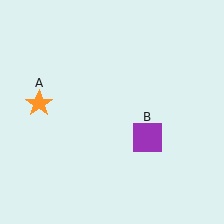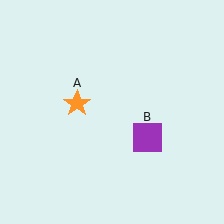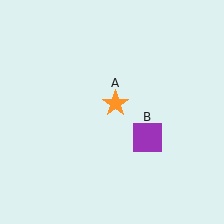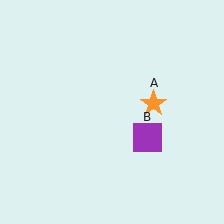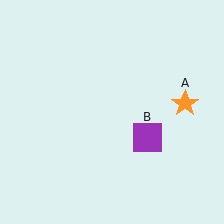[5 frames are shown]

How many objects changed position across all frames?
1 object changed position: orange star (object A).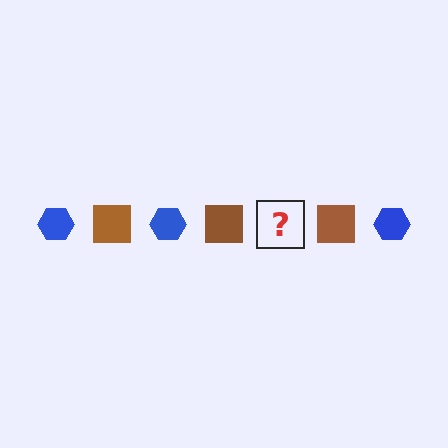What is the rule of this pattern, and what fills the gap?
The rule is that the pattern alternates between blue hexagon and brown square. The gap should be filled with a blue hexagon.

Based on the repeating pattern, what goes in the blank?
The blank should be a blue hexagon.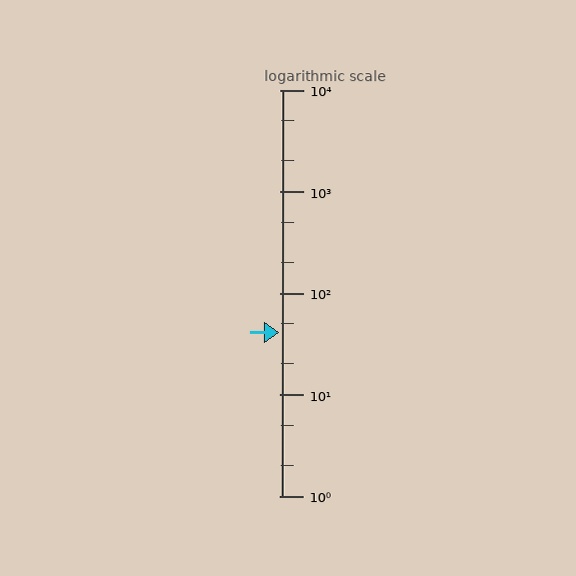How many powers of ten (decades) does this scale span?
The scale spans 4 decades, from 1 to 10000.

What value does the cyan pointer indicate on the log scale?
The pointer indicates approximately 41.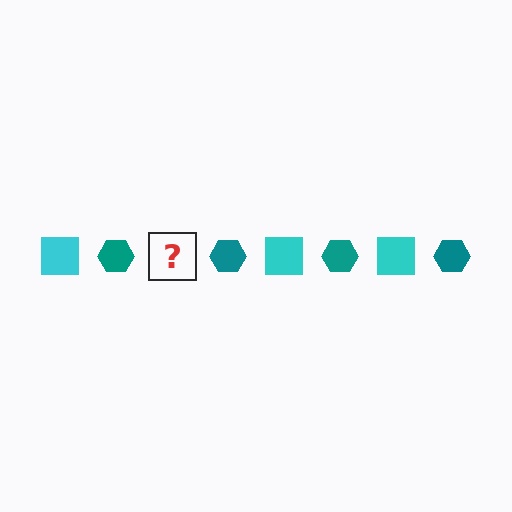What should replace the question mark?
The question mark should be replaced with a cyan square.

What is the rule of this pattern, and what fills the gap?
The rule is that the pattern alternates between cyan square and teal hexagon. The gap should be filled with a cyan square.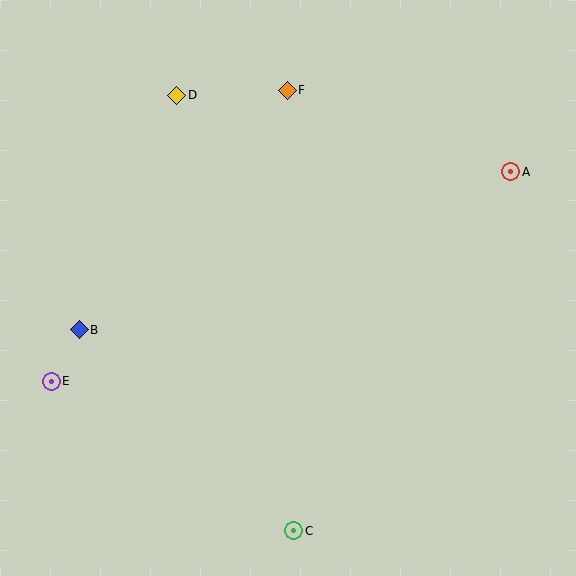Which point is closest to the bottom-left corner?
Point E is closest to the bottom-left corner.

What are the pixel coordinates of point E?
Point E is at (51, 381).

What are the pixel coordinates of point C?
Point C is at (294, 531).